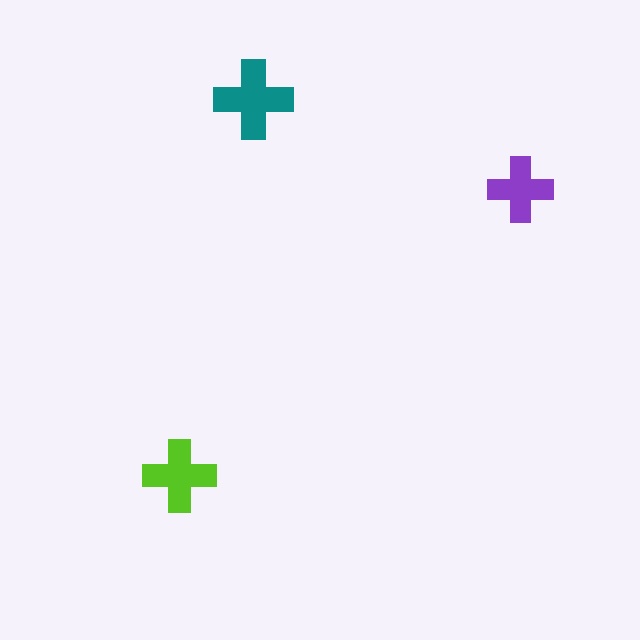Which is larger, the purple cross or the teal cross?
The teal one.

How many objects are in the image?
There are 3 objects in the image.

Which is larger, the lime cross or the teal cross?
The teal one.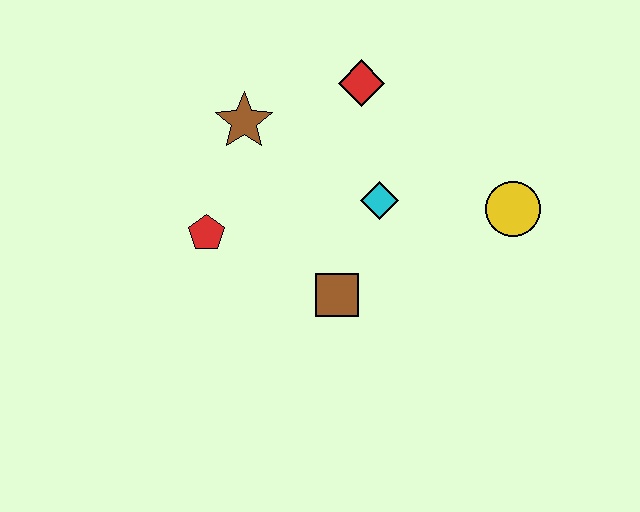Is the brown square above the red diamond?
No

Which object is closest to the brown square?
The cyan diamond is closest to the brown square.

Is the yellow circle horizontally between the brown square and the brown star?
No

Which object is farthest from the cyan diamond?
The red pentagon is farthest from the cyan diamond.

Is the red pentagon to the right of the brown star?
No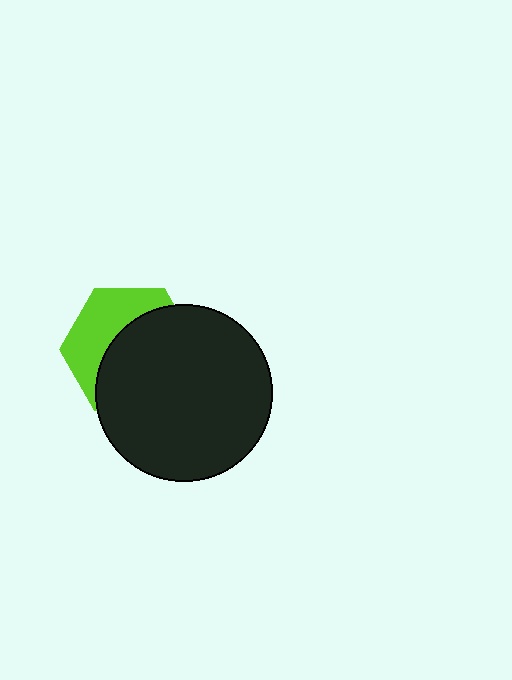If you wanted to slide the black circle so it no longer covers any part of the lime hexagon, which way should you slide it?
Slide it toward the lower-right — that is the most direct way to separate the two shapes.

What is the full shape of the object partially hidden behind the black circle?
The partially hidden object is a lime hexagon.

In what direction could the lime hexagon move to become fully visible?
The lime hexagon could move toward the upper-left. That would shift it out from behind the black circle entirely.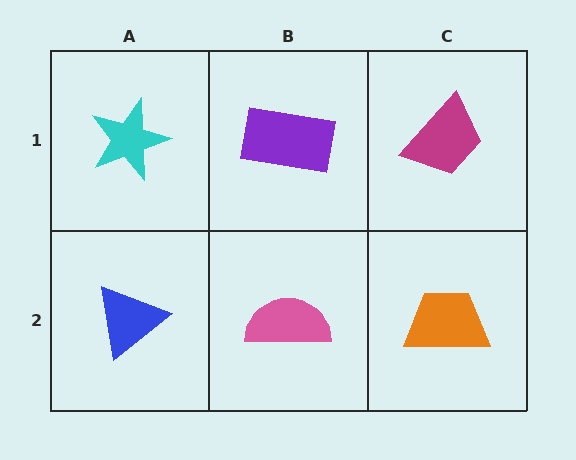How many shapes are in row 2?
3 shapes.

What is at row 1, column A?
A cyan star.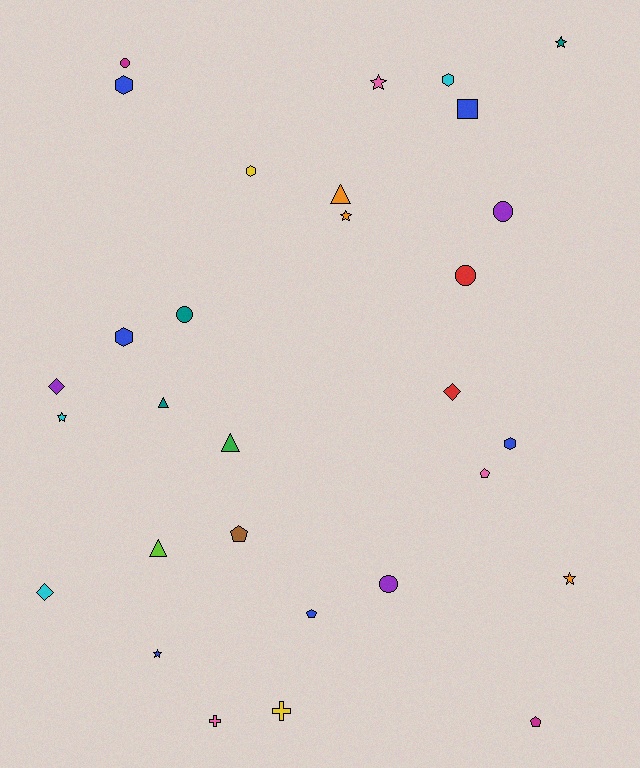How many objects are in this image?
There are 30 objects.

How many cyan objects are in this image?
There are 3 cyan objects.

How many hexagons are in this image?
There are 5 hexagons.